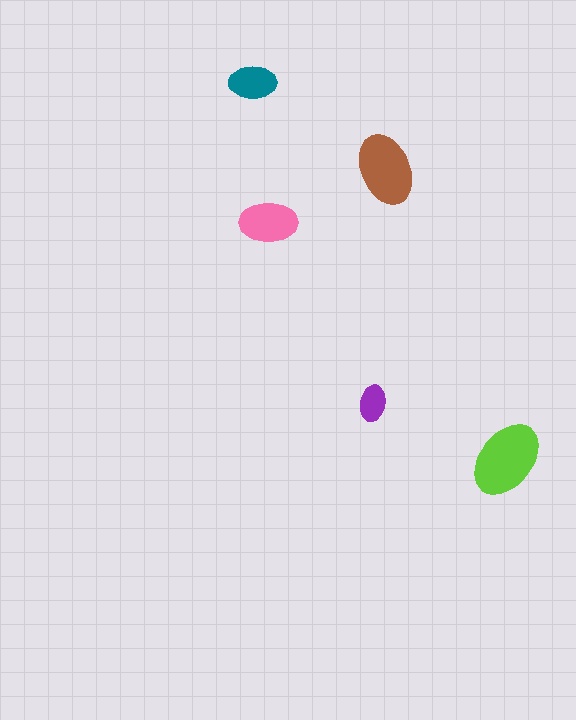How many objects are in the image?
There are 5 objects in the image.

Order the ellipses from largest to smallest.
the lime one, the brown one, the pink one, the teal one, the purple one.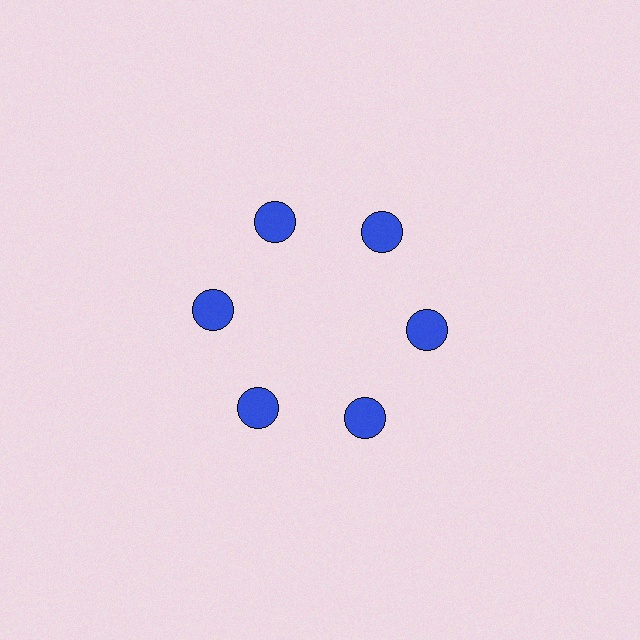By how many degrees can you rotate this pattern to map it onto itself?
The pattern maps onto itself every 60 degrees of rotation.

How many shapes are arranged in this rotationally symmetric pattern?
There are 6 shapes, arranged in 6 groups of 1.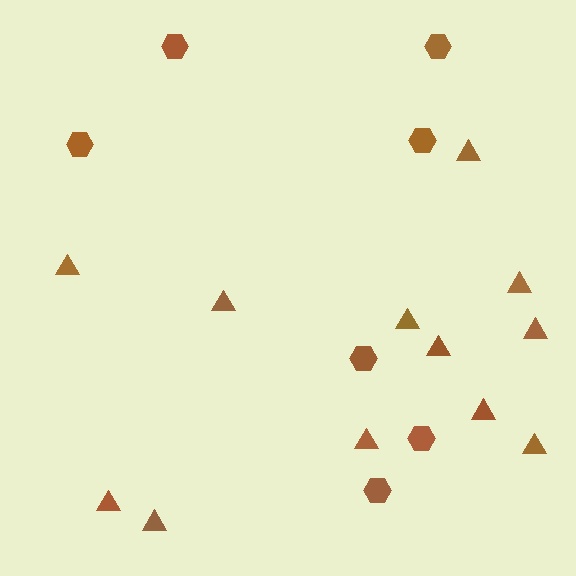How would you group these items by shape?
There are 2 groups: one group of hexagons (7) and one group of triangles (12).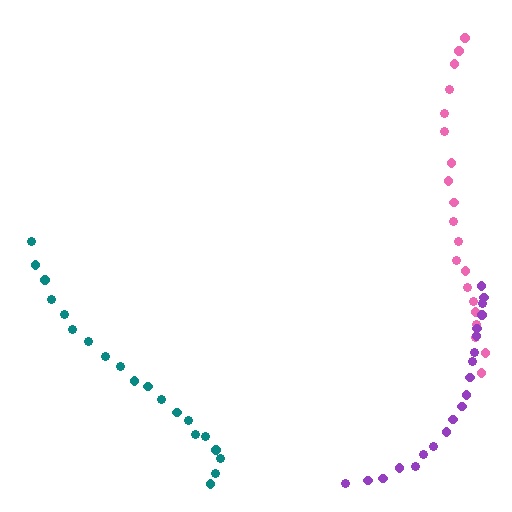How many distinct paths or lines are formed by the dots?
There are 3 distinct paths.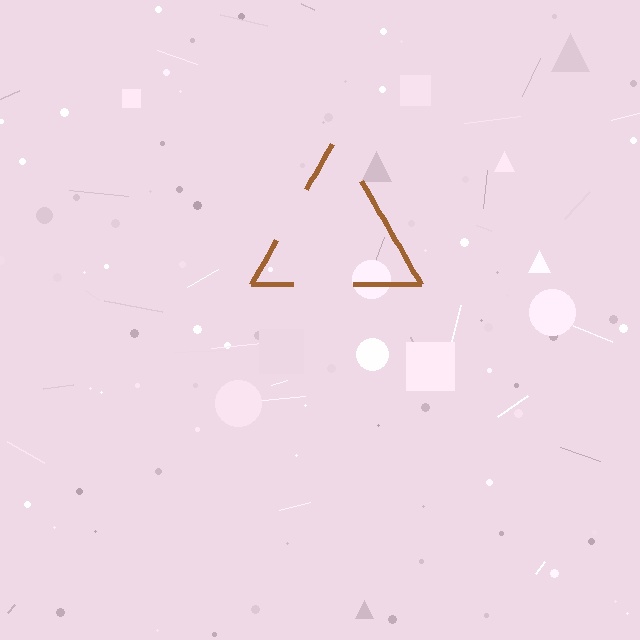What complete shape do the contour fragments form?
The contour fragments form a triangle.